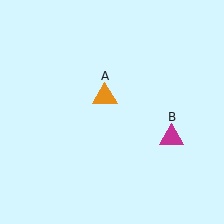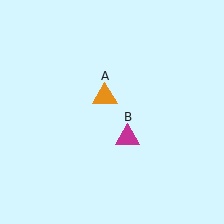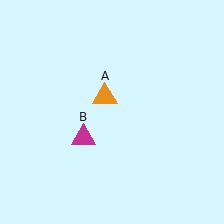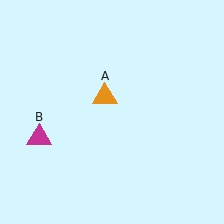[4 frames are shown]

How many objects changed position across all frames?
1 object changed position: magenta triangle (object B).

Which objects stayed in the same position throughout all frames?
Orange triangle (object A) remained stationary.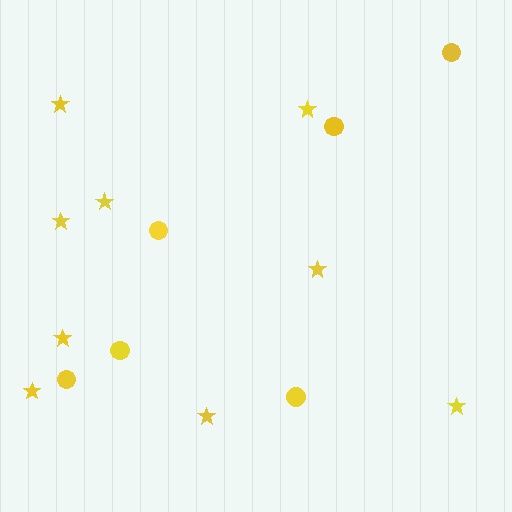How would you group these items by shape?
There are 2 groups: one group of stars (9) and one group of circles (6).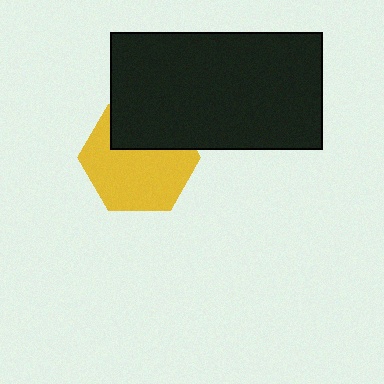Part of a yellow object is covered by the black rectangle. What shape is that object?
It is a hexagon.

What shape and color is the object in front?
The object in front is a black rectangle.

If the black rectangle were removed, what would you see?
You would see the complete yellow hexagon.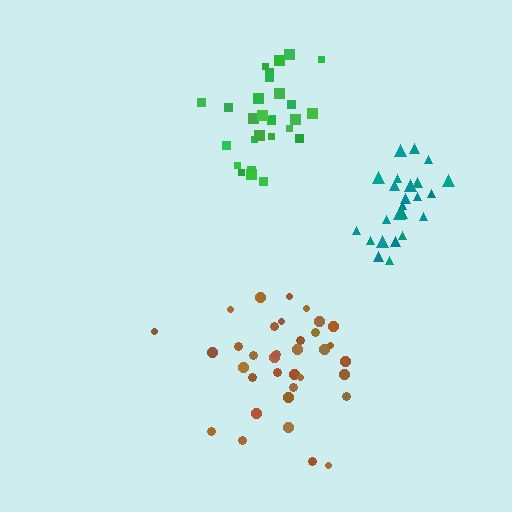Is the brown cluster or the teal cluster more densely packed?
Teal.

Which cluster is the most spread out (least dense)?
Brown.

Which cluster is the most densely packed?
Teal.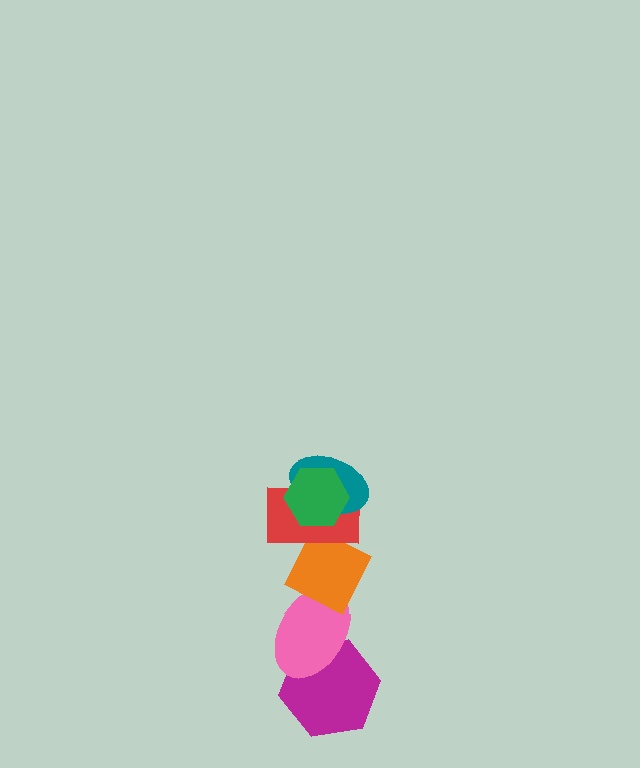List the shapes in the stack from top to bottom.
From top to bottom: the green hexagon, the teal ellipse, the red rectangle, the orange diamond, the pink ellipse, the magenta hexagon.